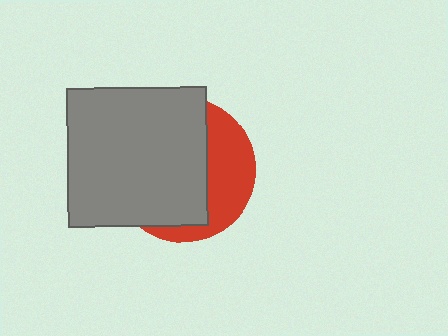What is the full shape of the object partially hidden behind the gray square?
The partially hidden object is a red circle.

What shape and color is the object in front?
The object in front is a gray square.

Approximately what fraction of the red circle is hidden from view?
Roughly 65% of the red circle is hidden behind the gray square.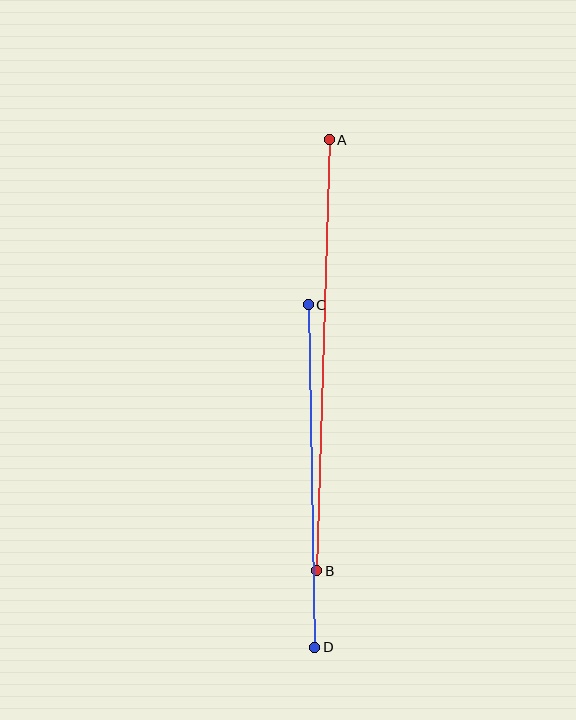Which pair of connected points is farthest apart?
Points A and B are farthest apart.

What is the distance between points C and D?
The distance is approximately 343 pixels.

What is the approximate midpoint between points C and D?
The midpoint is at approximately (311, 476) pixels.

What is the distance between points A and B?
The distance is approximately 431 pixels.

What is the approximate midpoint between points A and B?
The midpoint is at approximately (323, 355) pixels.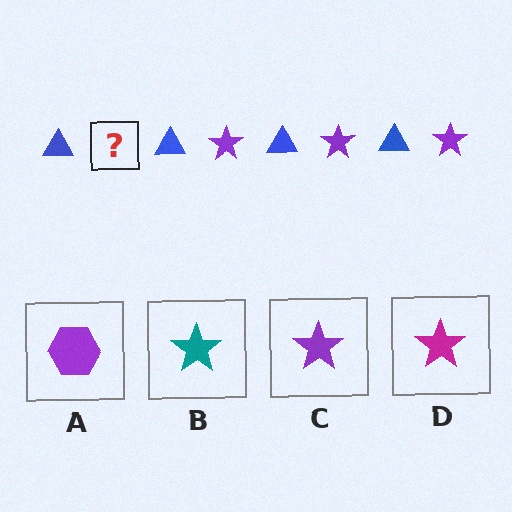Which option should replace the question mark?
Option C.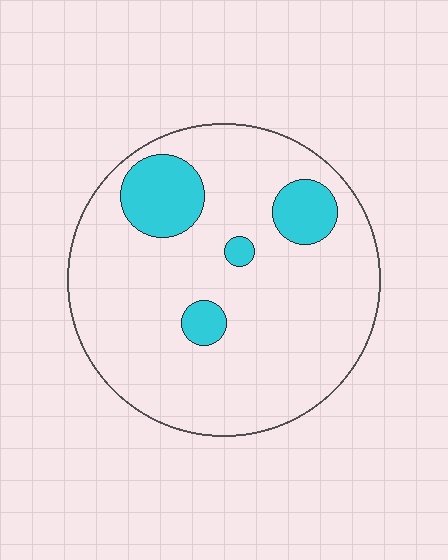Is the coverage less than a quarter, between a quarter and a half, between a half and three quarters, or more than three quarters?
Less than a quarter.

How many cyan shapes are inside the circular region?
4.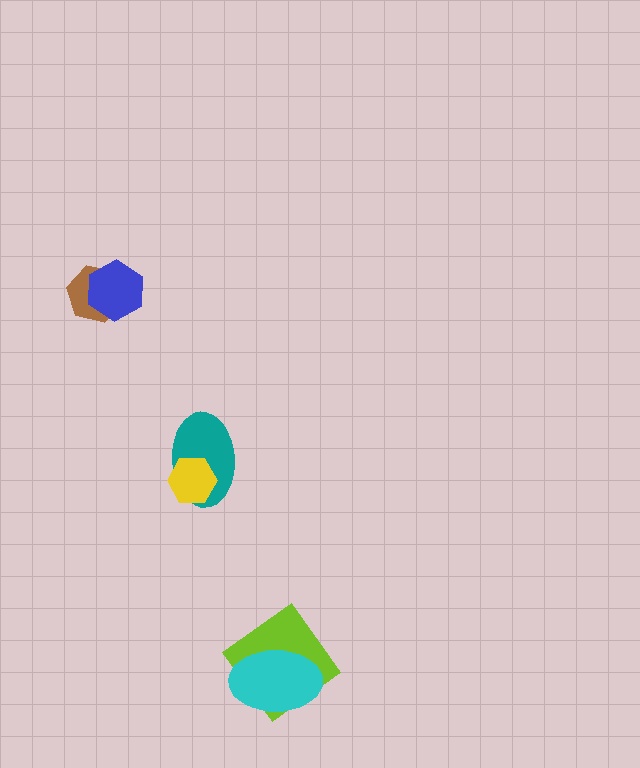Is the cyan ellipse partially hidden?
No, no other shape covers it.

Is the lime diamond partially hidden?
Yes, it is partially covered by another shape.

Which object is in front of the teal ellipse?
The yellow hexagon is in front of the teal ellipse.